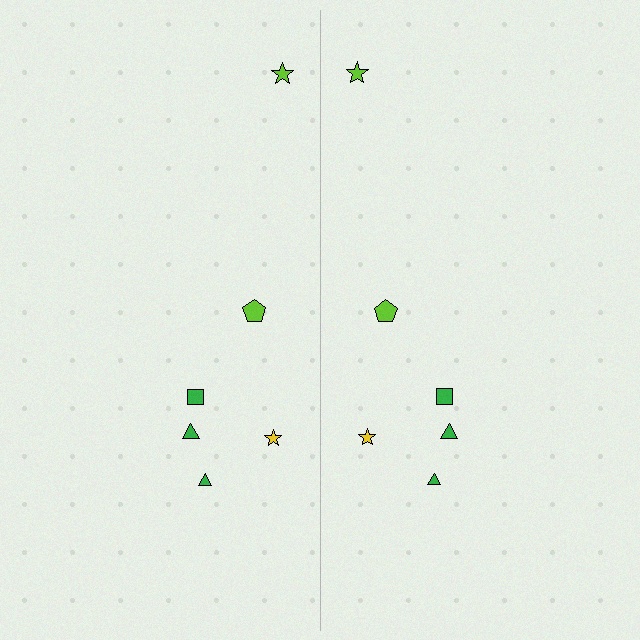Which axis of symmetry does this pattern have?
The pattern has a vertical axis of symmetry running through the center of the image.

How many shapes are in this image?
There are 12 shapes in this image.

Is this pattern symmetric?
Yes, this pattern has bilateral (reflection) symmetry.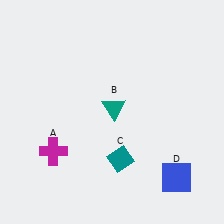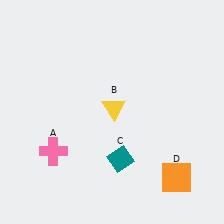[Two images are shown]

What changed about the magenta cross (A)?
In Image 1, A is magenta. In Image 2, it changed to pink.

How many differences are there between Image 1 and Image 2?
There are 3 differences between the two images.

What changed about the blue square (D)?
In Image 1, D is blue. In Image 2, it changed to orange.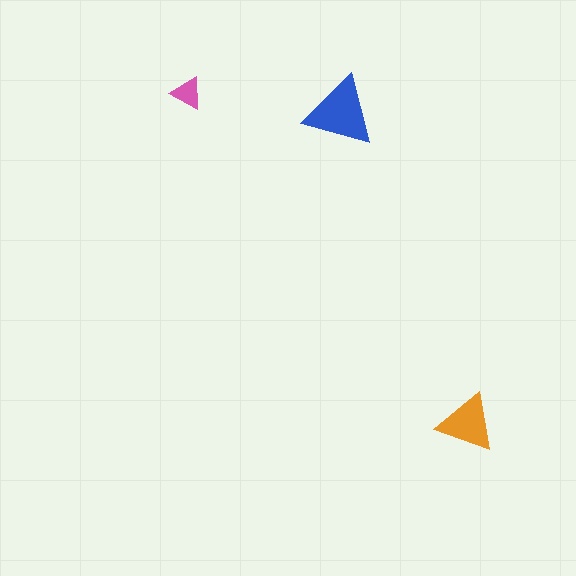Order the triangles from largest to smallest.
the blue one, the orange one, the pink one.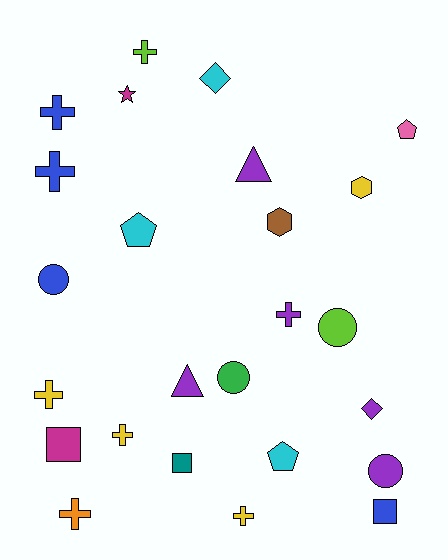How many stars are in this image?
There is 1 star.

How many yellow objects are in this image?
There are 4 yellow objects.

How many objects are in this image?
There are 25 objects.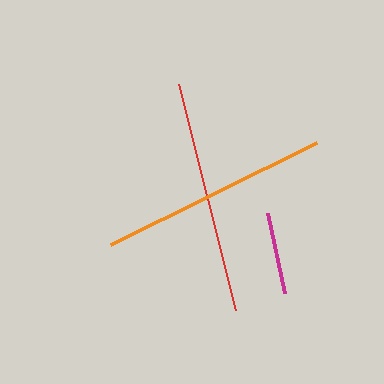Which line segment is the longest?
The red line is the longest at approximately 233 pixels.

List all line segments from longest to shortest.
From longest to shortest: red, orange, magenta.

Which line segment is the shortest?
The magenta line is the shortest at approximately 82 pixels.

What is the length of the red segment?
The red segment is approximately 233 pixels long.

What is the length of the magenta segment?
The magenta segment is approximately 82 pixels long.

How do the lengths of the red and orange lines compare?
The red and orange lines are approximately the same length.